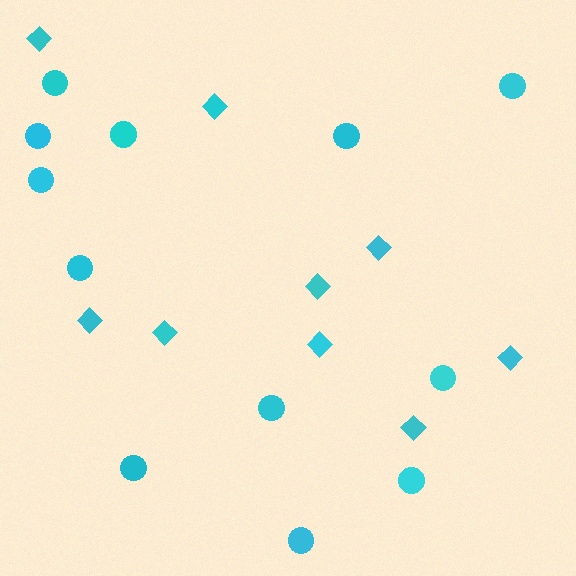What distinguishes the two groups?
There are 2 groups: one group of diamonds (9) and one group of circles (12).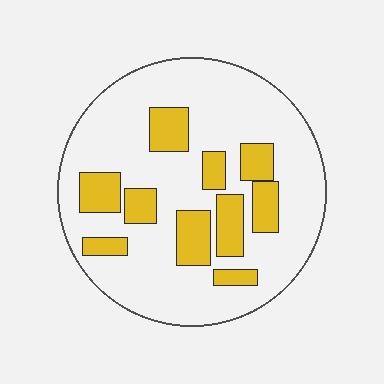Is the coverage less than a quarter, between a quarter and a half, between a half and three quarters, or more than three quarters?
Less than a quarter.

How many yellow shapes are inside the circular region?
10.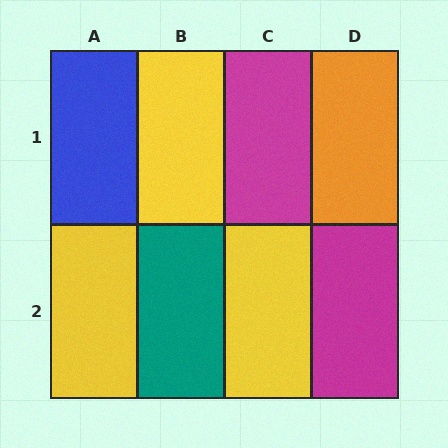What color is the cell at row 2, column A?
Yellow.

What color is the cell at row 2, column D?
Magenta.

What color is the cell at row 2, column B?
Teal.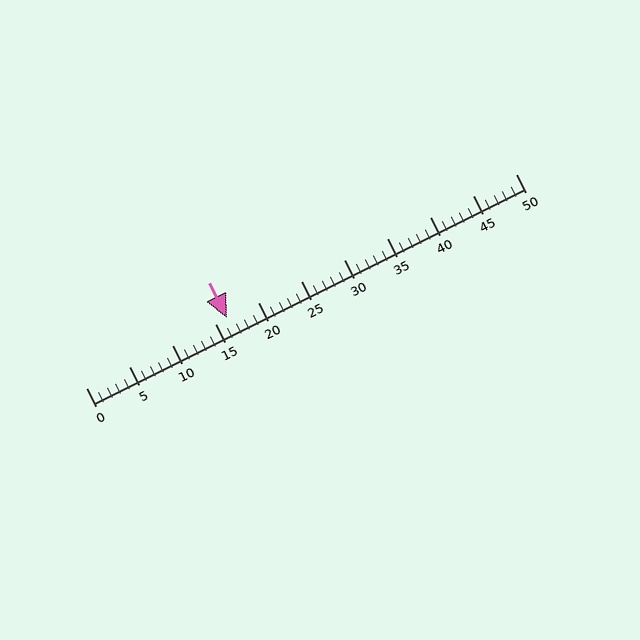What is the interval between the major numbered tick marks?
The major tick marks are spaced 5 units apart.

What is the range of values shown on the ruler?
The ruler shows values from 0 to 50.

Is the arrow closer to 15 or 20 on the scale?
The arrow is closer to 15.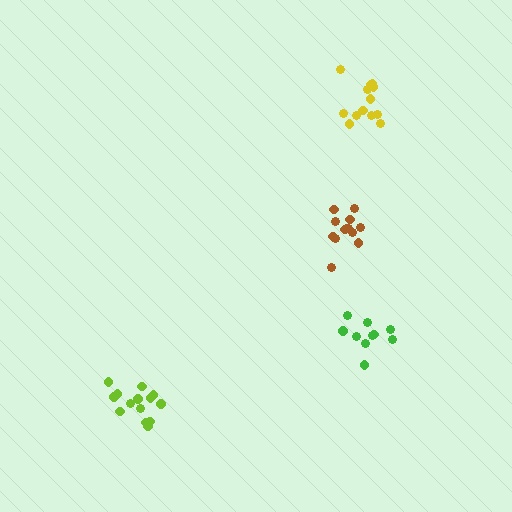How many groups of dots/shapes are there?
There are 4 groups.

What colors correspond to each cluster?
The clusters are colored: green, yellow, brown, lime.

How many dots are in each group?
Group 1: 11 dots, Group 2: 13 dots, Group 3: 13 dots, Group 4: 14 dots (51 total).